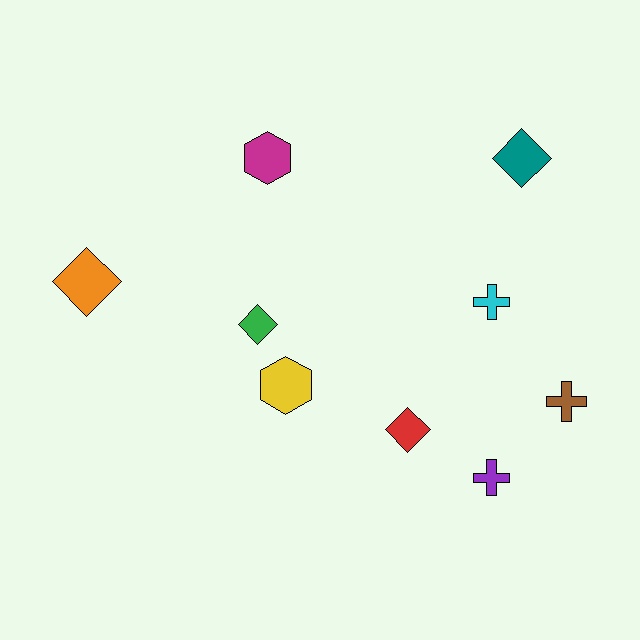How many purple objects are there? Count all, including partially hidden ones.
There is 1 purple object.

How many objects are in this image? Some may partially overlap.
There are 9 objects.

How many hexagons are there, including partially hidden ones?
There are 2 hexagons.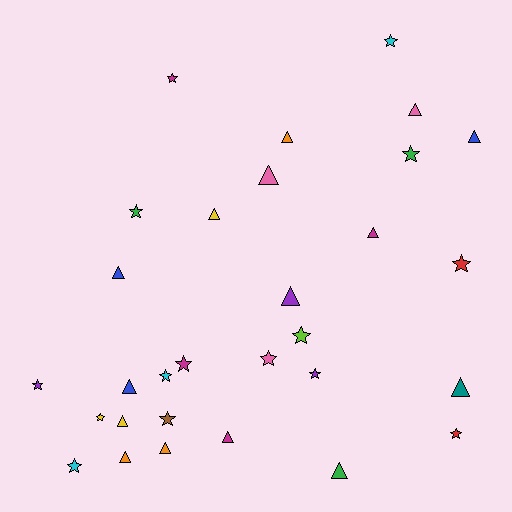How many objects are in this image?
There are 30 objects.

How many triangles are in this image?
There are 15 triangles.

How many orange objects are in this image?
There are 3 orange objects.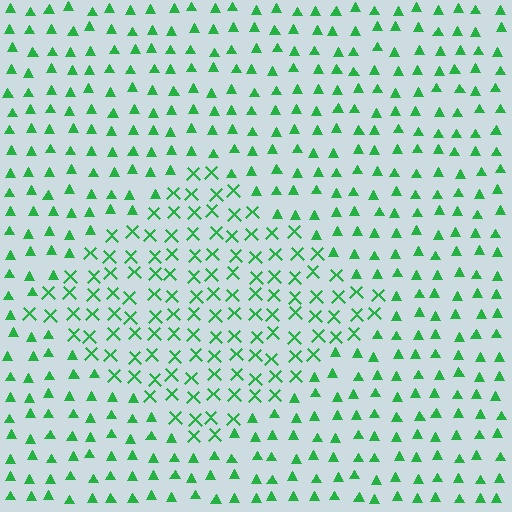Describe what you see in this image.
The image is filled with small green elements arranged in a uniform grid. A diamond-shaped region contains X marks, while the surrounding area contains triangles. The boundary is defined purely by the change in element shape.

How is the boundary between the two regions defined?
The boundary is defined by a change in element shape: X marks inside vs. triangles outside. All elements share the same color and spacing.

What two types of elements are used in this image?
The image uses X marks inside the diamond region and triangles outside it.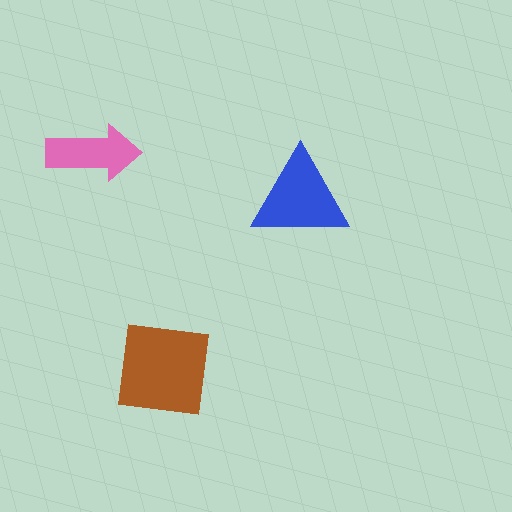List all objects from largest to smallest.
The brown square, the blue triangle, the pink arrow.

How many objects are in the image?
There are 3 objects in the image.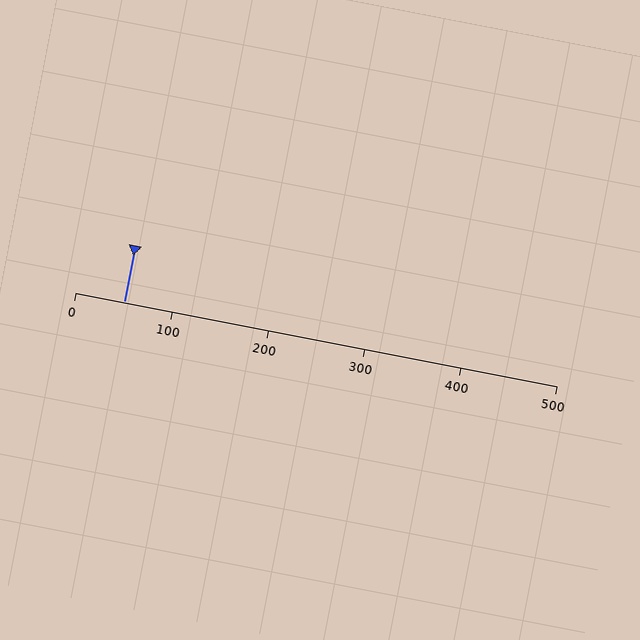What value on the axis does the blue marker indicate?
The marker indicates approximately 50.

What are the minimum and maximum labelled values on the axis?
The axis runs from 0 to 500.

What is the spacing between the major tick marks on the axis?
The major ticks are spaced 100 apart.